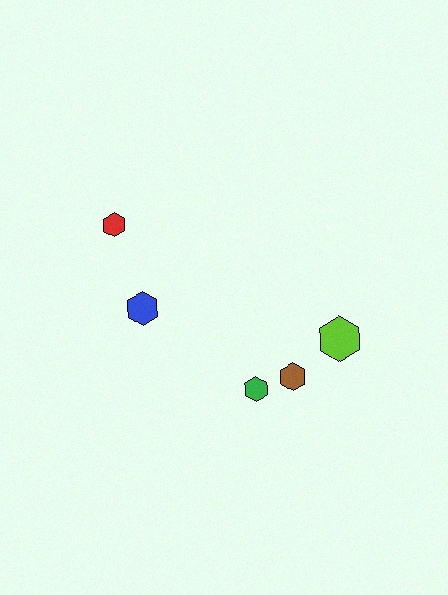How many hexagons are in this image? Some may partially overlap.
There are 5 hexagons.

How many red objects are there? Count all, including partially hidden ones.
There is 1 red object.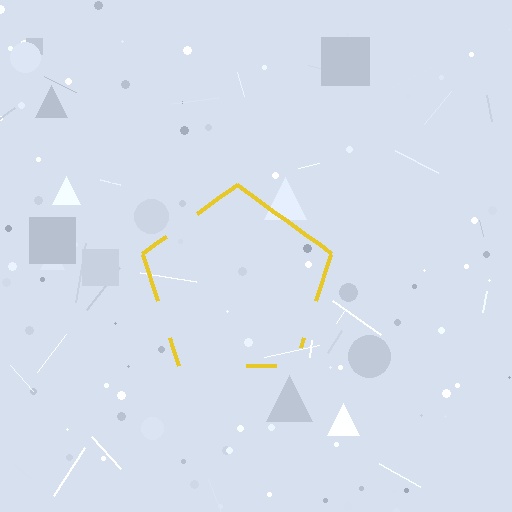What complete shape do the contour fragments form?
The contour fragments form a pentagon.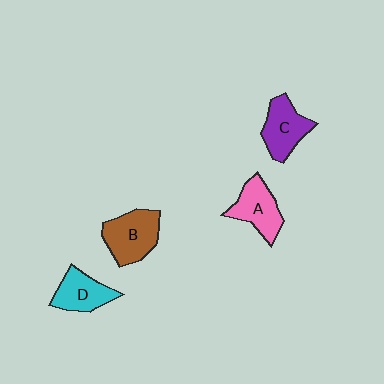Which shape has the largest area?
Shape B (brown).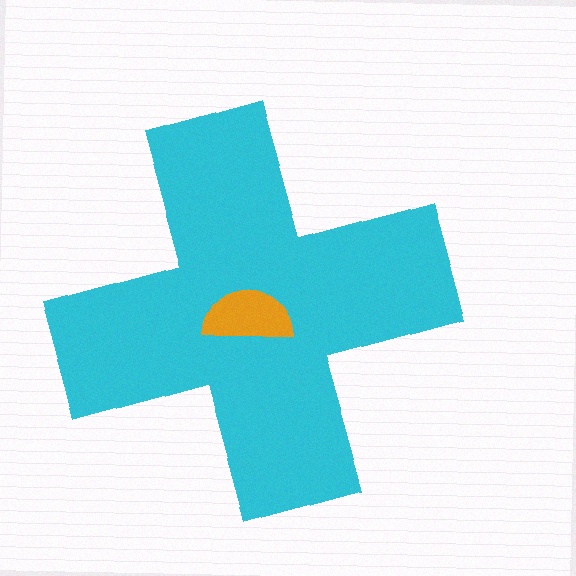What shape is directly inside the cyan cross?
The orange semicircle.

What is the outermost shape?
The cyan cross.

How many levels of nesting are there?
2.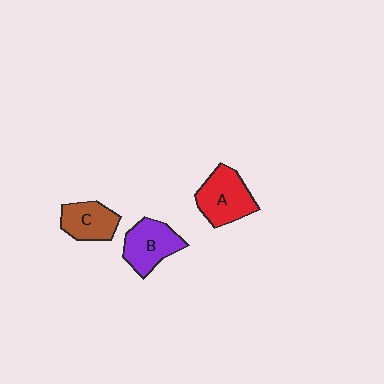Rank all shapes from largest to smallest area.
From largest to smallest: A (red), B (purple), C (brown).